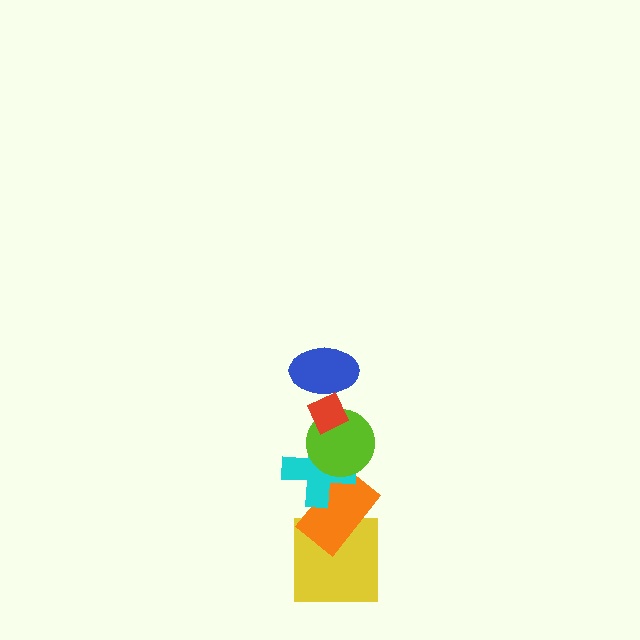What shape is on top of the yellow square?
The orange rectangle is on top of the yellow square.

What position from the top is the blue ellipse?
The blue ellipse is 2nd from the top.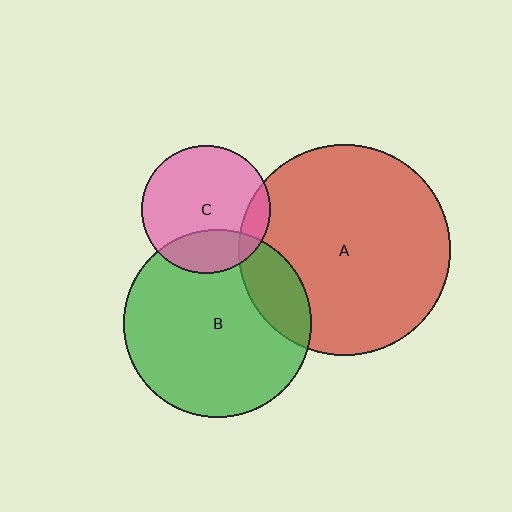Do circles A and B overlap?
Yes.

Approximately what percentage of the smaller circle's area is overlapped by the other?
Approximately 20%.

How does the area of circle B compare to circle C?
Approximately 2.1 times.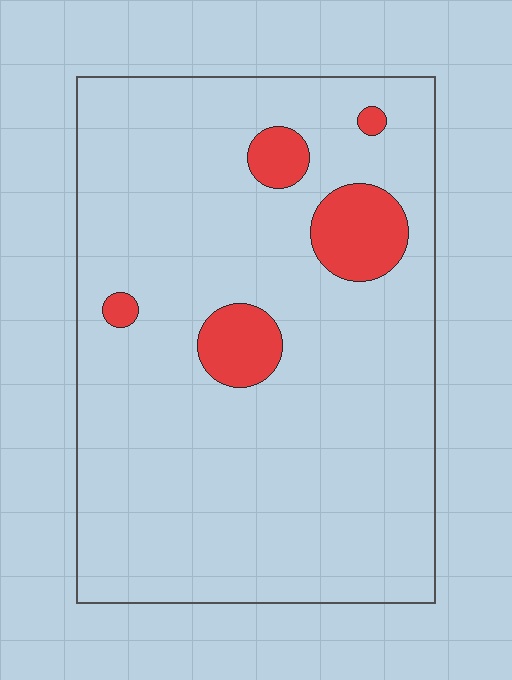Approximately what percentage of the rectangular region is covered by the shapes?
Approximately 10%.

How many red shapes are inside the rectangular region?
5.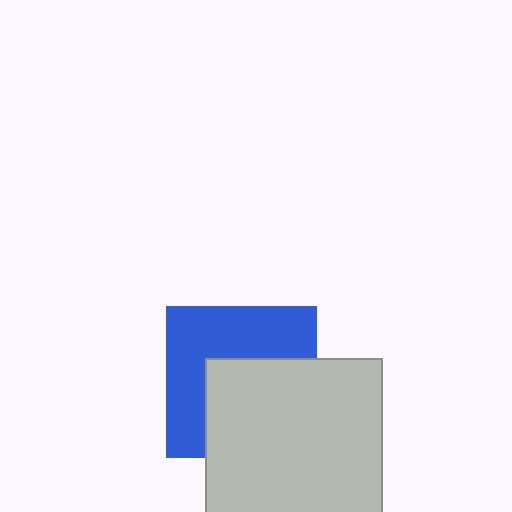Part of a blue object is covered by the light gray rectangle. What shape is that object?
It is a square.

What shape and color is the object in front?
The object in front is a light gray rectangle.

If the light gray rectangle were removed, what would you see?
You would see the complete blue square.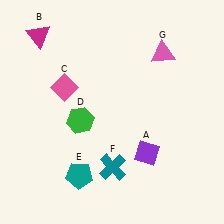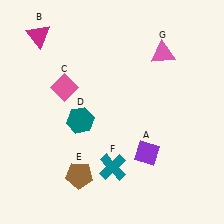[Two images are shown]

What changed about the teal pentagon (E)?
In Image 1, E is teal. In Image 2, it changed to brown.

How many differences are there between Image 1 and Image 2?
There are 2 differences between the two images.